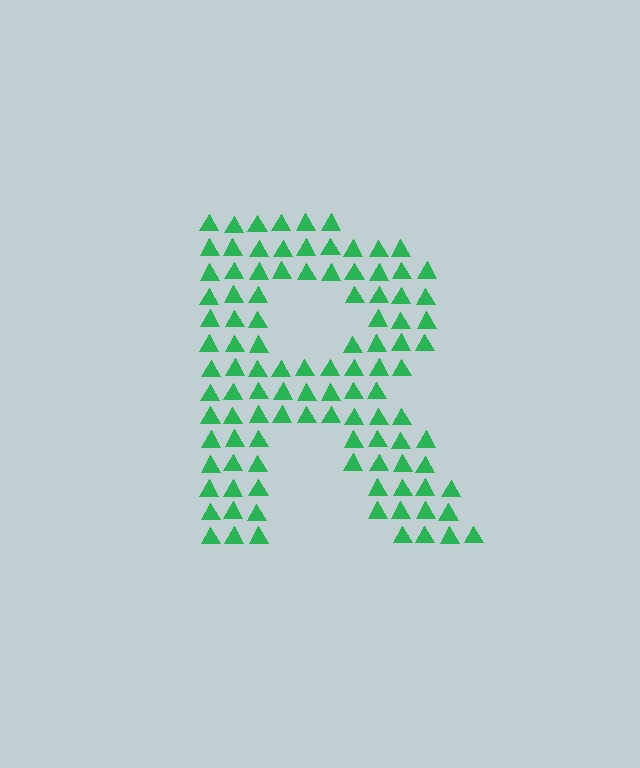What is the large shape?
The large shape is the letter R.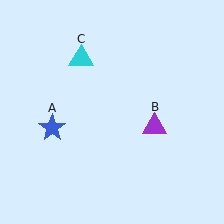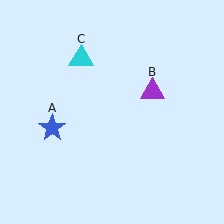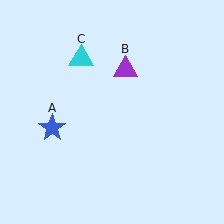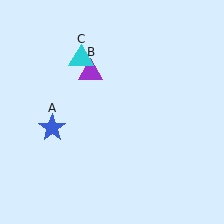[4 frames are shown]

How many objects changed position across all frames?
1 object changed position: purple triangle (object B).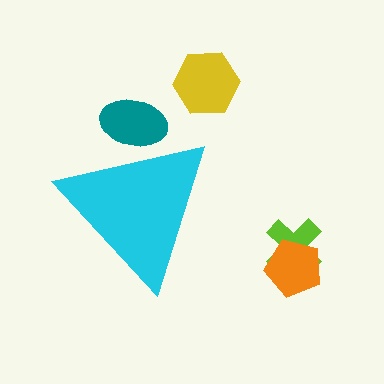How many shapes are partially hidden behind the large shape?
1 shape is partially hidden.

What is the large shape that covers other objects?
A cyan triangle.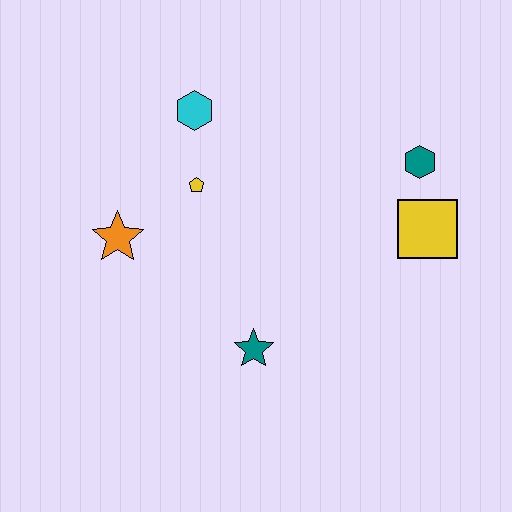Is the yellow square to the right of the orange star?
Yes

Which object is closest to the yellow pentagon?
The cyan hexagon is closest to the yellow pentagon.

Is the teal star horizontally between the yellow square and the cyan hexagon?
Yes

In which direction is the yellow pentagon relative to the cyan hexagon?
The yellow pentagon is below the cyan hexagon.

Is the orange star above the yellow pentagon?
No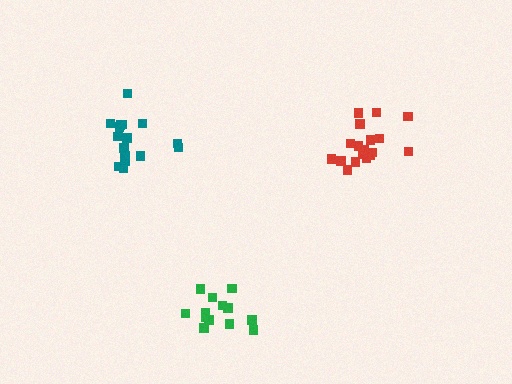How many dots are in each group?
Group 1: 18 dots, Group 2: 16 dots, Group 3: 13 dots (47 total).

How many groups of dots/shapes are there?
There are 3 groups.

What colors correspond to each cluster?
The clusters are colored: red, teal, green.